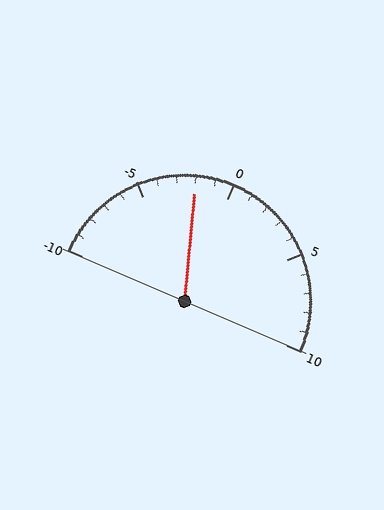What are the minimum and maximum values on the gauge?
The gauge ranges from -10 to 10.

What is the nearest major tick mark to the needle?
The nearest major tick mark is 0.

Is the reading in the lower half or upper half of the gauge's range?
The reading is in the lower half of the range (-10 to 10).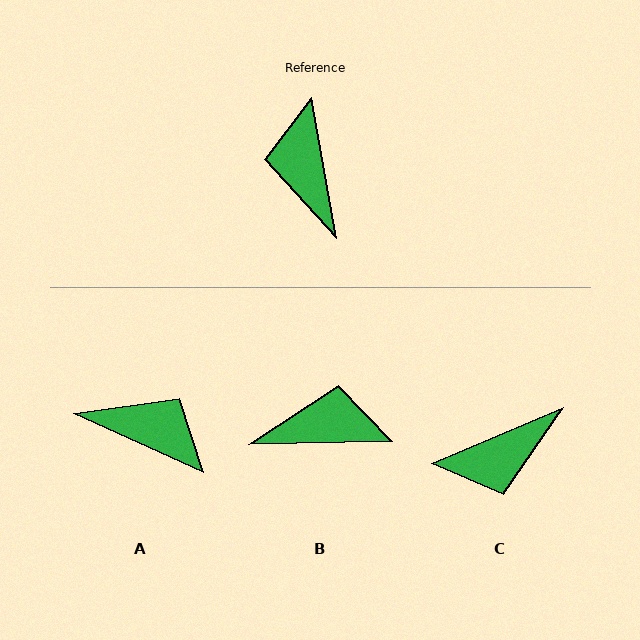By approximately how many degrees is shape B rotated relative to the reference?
Approximately 99 degrees clockwise.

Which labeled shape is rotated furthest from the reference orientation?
A, about 125 degrees away.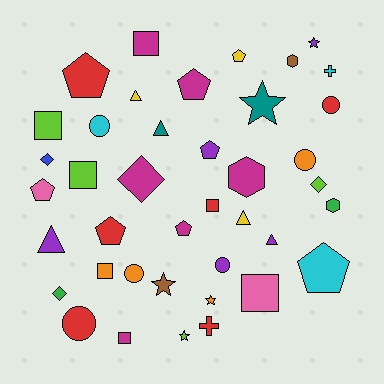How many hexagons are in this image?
There are 3 hexagons.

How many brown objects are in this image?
There are 2 brown objects.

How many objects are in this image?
There are 40 objects.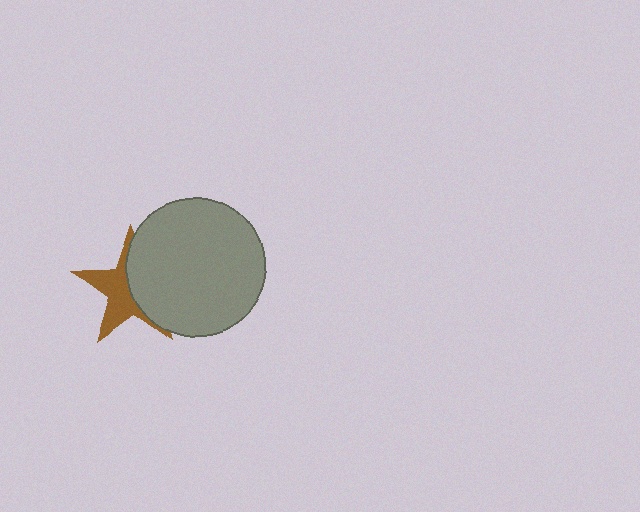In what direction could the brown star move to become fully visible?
The brown star could move left. That would shift it out from behind the gray circle entirely.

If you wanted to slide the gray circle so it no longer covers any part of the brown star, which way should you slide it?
Slide it right — that is the most direct way to separate the two shapes.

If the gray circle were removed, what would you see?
You would see the complete brown star.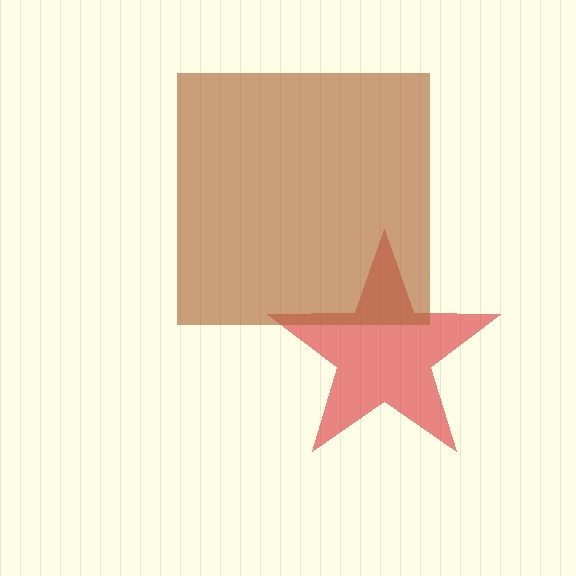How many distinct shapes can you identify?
There are 2 distinct shapes: a red star, a brown square.